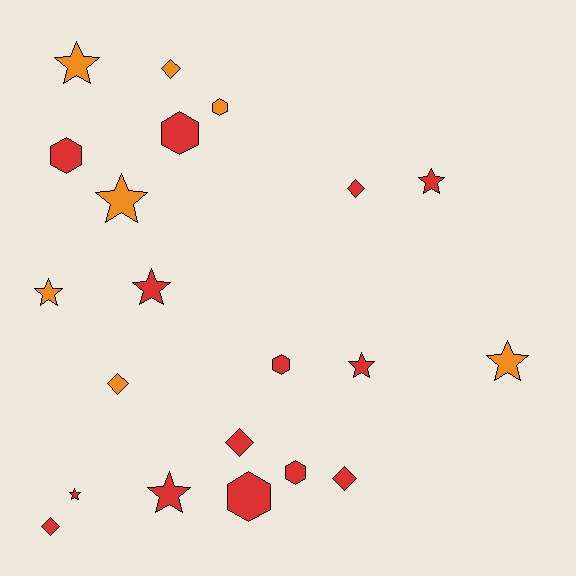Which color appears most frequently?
Red, with 14 objects.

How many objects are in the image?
There are 21 objects.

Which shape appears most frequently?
Star, with 9 objects.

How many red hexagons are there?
There are 5 red hexagons.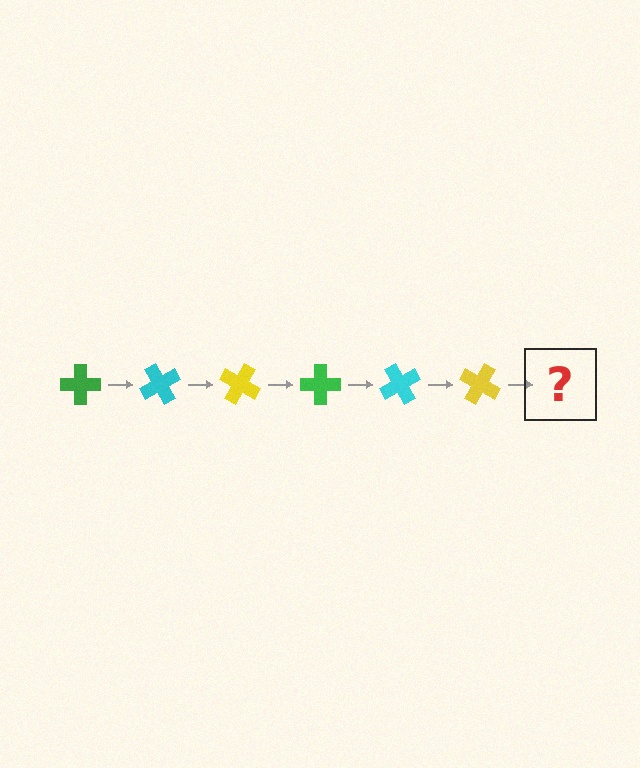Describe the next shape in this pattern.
It should be a green cross, rotated 360 degrees from the start.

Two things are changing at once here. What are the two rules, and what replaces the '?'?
The two rules are that it rotates 60 degrees each step and the color cycles through green, cyan, and yellow. The '?' should be a green cross, rotated 360 degrees from the start.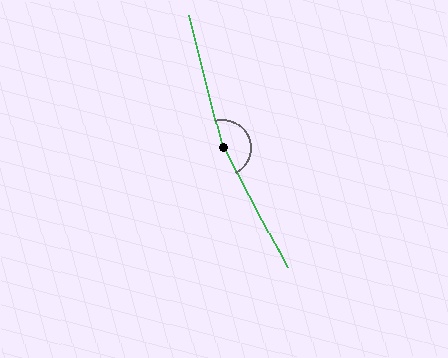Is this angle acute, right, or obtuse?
It is obtuse.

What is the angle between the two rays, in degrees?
Approximately 166 degrees.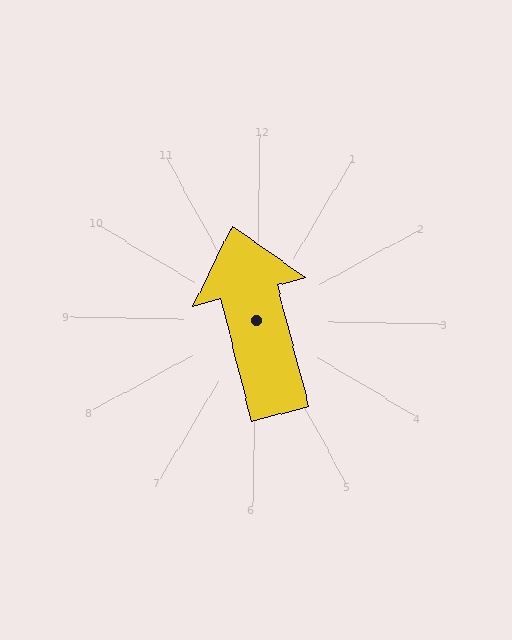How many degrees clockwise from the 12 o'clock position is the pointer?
Approximately 345 degrees.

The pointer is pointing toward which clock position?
Roughly 11 o'clock.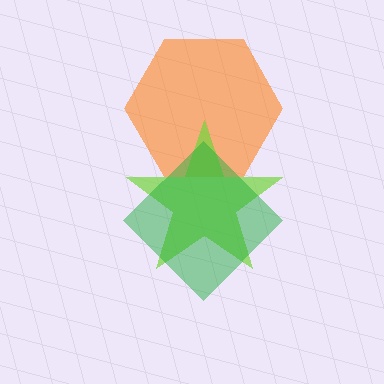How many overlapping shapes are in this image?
There are 3 overlapping shapes in the image.